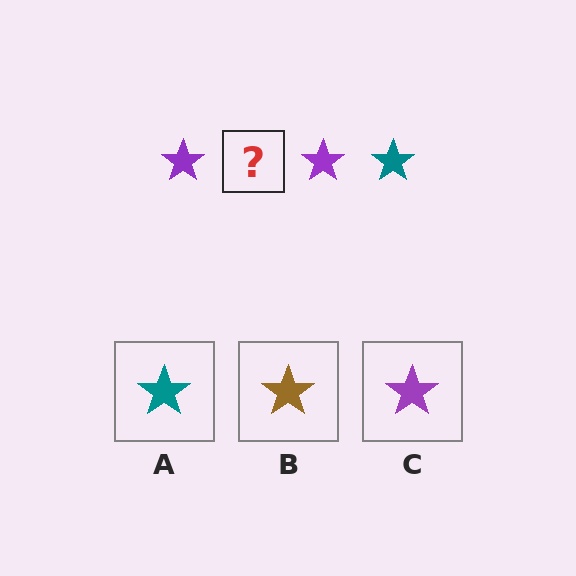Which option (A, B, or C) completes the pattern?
A.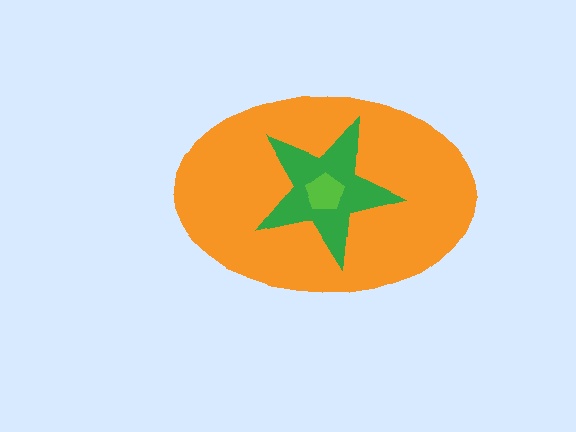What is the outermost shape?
The orange ellipse.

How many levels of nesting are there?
3.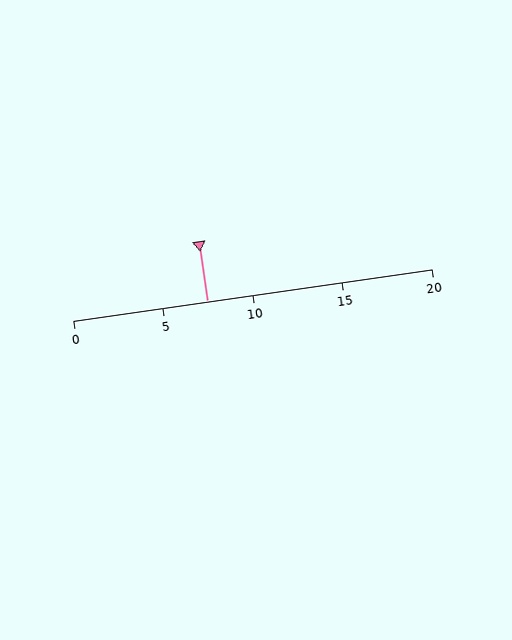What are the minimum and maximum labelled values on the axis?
The axis runs from 0 to 20.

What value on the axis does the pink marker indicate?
The marker indicates approximately 7.5.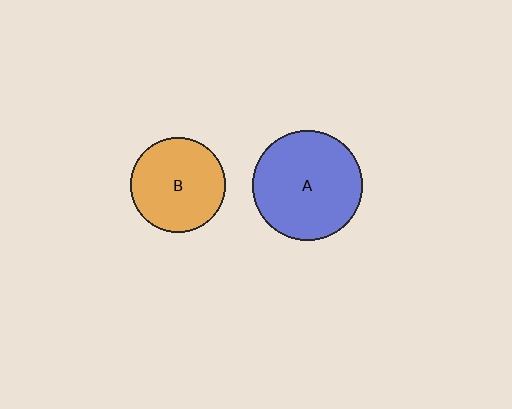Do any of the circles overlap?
No, none of the circles overlap.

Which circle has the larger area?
Circle A (blue).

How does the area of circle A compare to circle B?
Approximately 1.3 times.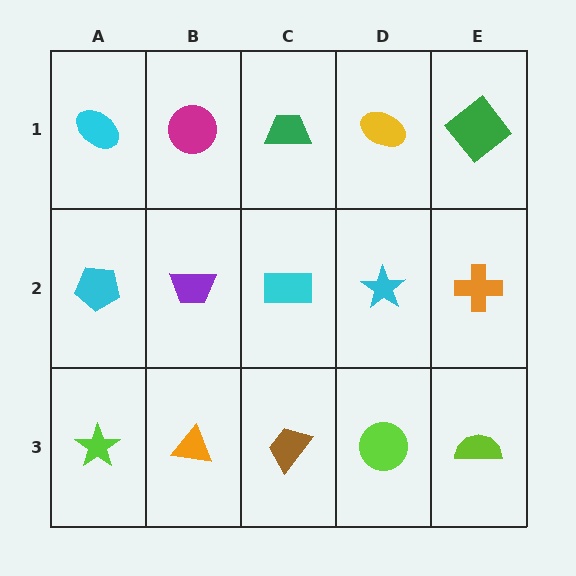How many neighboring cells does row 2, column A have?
3.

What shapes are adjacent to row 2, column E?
A green diamond (row 1, column E), a lime semicircle (row 3, column E), a cyan star (row 2, column D).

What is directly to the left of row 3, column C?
An orange triangle.